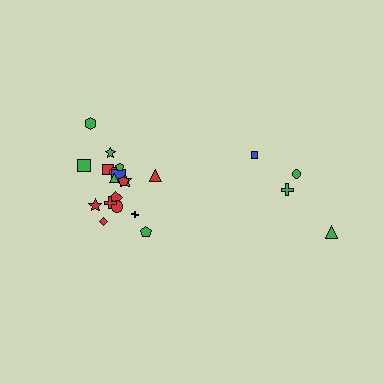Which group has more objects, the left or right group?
The left group.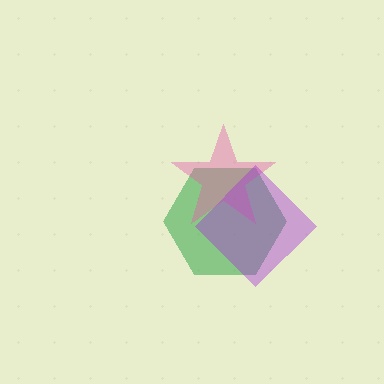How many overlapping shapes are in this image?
There are 3 overlapping shapes in the image.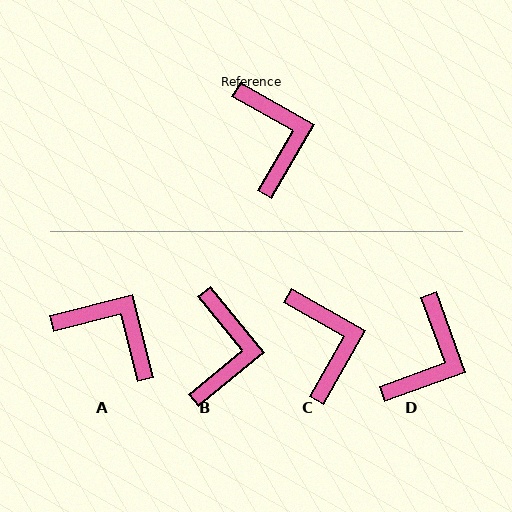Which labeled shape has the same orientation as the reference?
C.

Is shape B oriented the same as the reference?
No, it is off by about 21 degrees.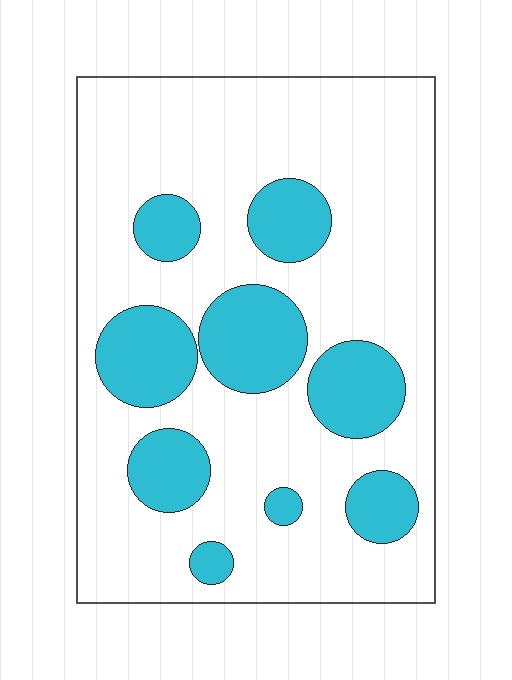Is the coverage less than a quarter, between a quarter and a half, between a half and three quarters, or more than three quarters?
Less than a quarter.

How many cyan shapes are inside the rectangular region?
9.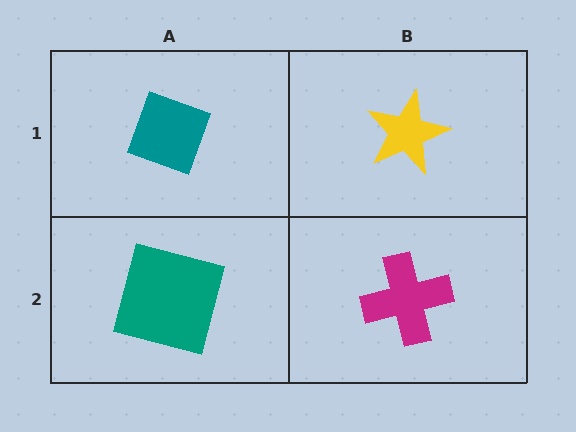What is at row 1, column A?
A teal diamond.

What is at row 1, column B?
A yellow star.